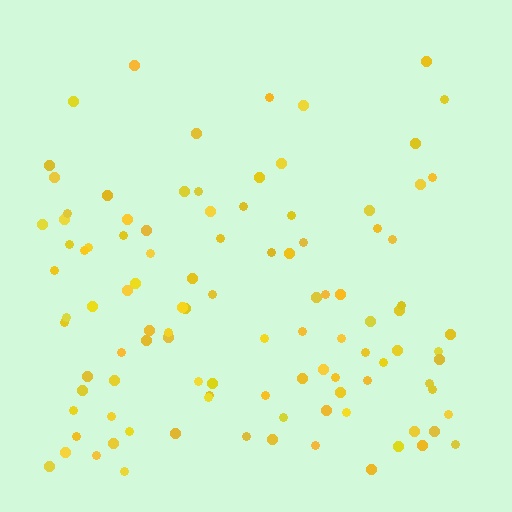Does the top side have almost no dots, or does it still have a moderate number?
Still a moderate number, just noticeably fewer than the bottom.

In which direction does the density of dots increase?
From top to bottom, with the bottom side densest.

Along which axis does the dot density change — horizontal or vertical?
Vertical.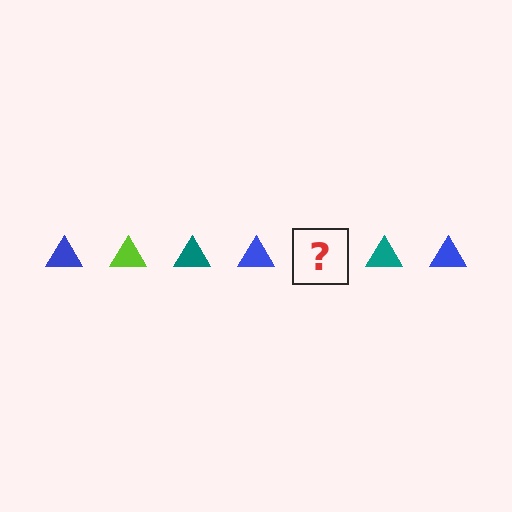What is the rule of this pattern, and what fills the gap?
The rule is that the pattern cycles through blue, lime, teal triangles. The gap should be filled with a lime triangle.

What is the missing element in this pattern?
The missing element is a lime triangle.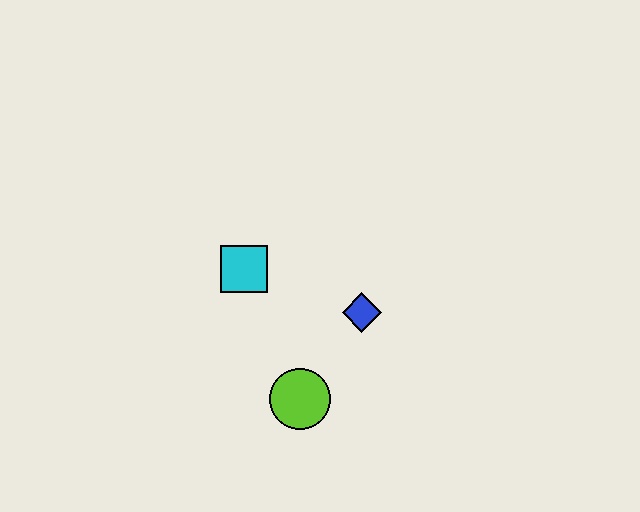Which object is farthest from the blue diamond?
The cyan square is farthest from the blue diamond.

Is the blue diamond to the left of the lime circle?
No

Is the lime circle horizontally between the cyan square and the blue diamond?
Yes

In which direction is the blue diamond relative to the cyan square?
The blue diamond is to the right of the cyan square.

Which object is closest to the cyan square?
The blue diamond is closest to the cyan square.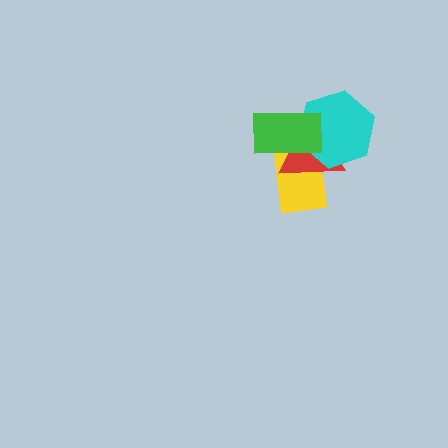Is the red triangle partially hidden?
Yes, it is partially covered by another shape.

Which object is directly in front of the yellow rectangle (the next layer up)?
The red triangle is directly in front of the yellow rectangle.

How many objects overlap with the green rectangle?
3 objects overlap with the green rectangle.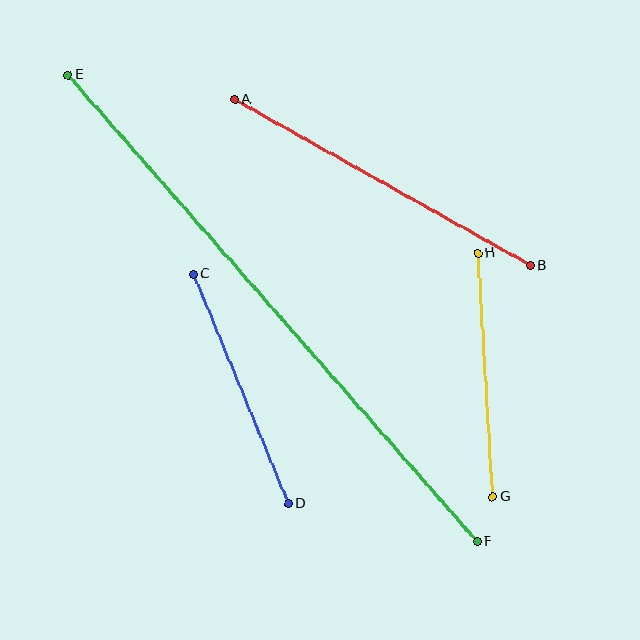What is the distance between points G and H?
The distance is approximately 244 pixels.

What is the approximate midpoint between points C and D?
The midpoint is at approximately (241, 389) pixels.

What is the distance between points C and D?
The distance is approximately 249 pixels.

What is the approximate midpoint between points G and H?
The midpoint is at approximately (485, 375) pixels.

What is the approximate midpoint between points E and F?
The midpoint is at approximately (273, 308) pixels.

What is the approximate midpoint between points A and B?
The midpoint is at approximately (383, 183) pixels.